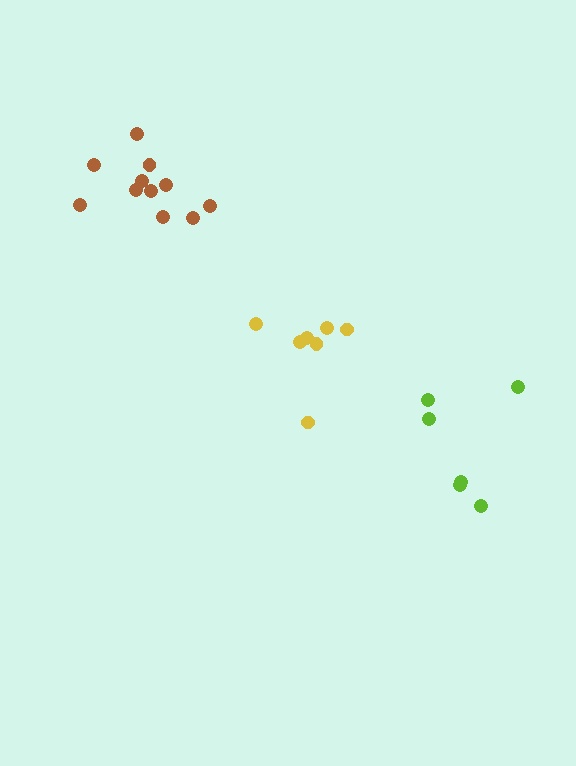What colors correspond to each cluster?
The clusters are colored: yellow, lime, brown.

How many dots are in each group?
Group 1: 7 dots, Group 2: 6 dots, Group 3: 11 dots (24 total).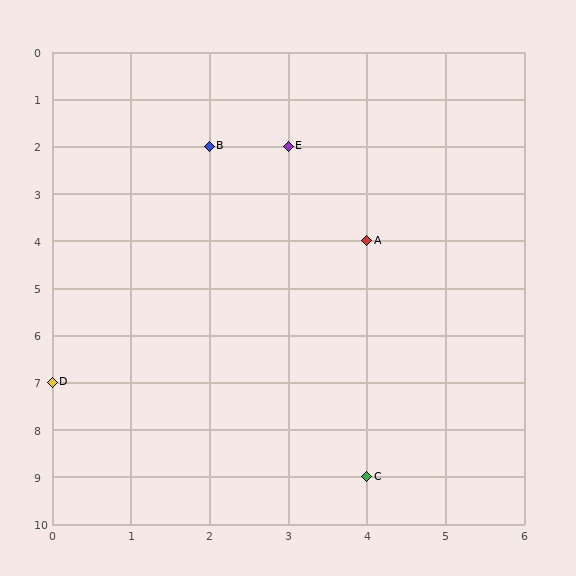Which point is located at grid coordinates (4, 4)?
Point A is at (4, 4).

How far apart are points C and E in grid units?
Points C and E are 1 column and 7 rows apart (about 7.1 grid units diagonally).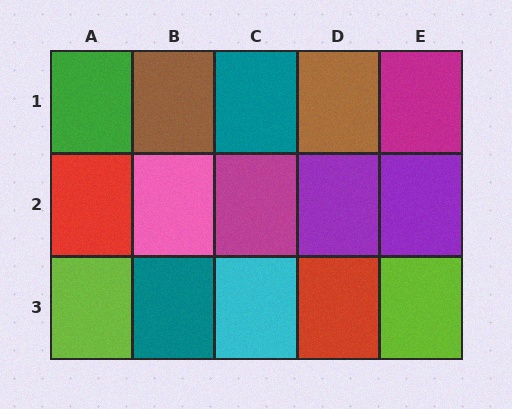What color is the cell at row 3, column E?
Lime.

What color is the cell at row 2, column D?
Purple.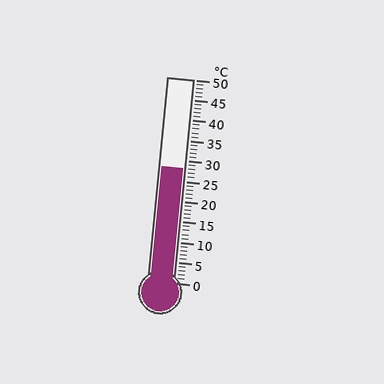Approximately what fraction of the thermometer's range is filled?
The thermometer is filled to approximately 55% of its range.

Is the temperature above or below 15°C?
The temperature is above 15°C.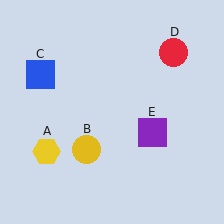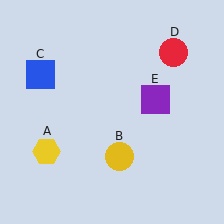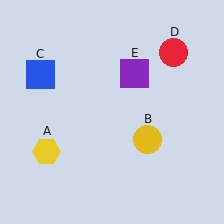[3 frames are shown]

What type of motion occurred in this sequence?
The yellow circle (object B), purple square (object E) rotated counterclockwise around the center of the scene.